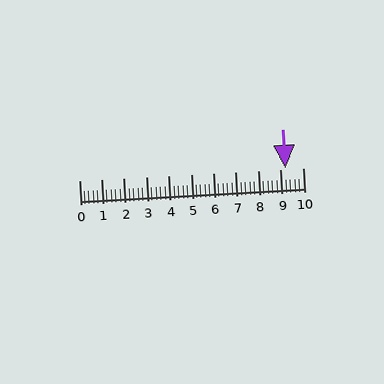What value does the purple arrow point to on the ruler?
The purple arrow points to approximately 9.2.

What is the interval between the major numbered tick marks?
The major tick marks are spaced 1 units apart.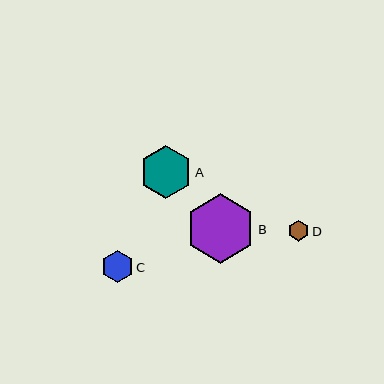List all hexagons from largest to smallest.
From largest to smallest: B, A, C, D.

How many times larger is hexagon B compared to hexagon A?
Hexagon B is approximately 1.3 times the size of hexagon A.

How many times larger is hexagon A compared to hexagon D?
Hexagon A is approximately 2.5 times the size of hexagon D.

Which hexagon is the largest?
Hexagon B is the largest with a size of approximately 70 pixels.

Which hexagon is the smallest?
Hexagon D is the smallest with a size of approximately 21 pixels.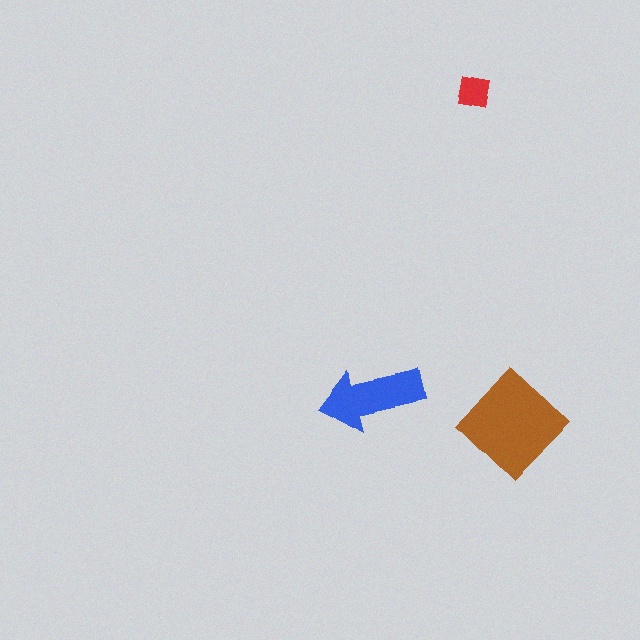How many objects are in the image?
There are 3 objects in the image.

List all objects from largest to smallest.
The brown diamond, the blue arrow, the red square.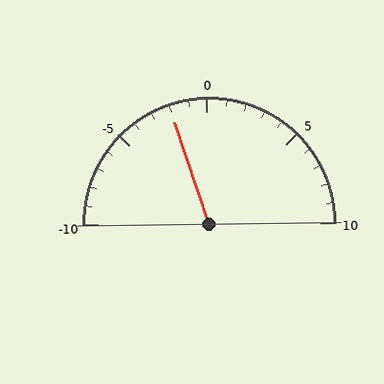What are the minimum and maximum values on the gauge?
The gauge ranges from -10 to 10.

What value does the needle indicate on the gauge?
The needle indicates approximately -2.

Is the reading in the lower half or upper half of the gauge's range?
The reading is in the lower half of the range (-10 to 10).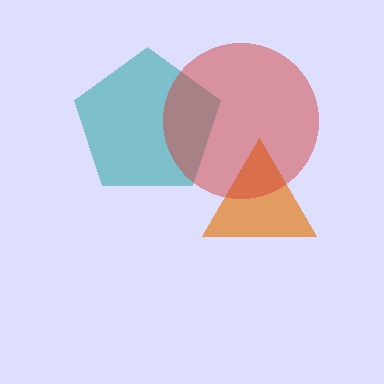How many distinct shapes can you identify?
There are 3 distinct shapes: a teal pentagon, an orange triangle, a red circle.